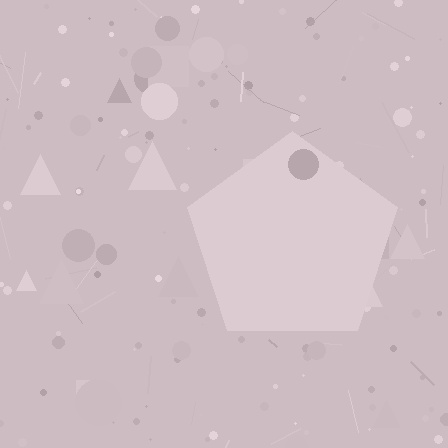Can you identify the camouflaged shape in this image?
The camouflaged shape is a pentagon.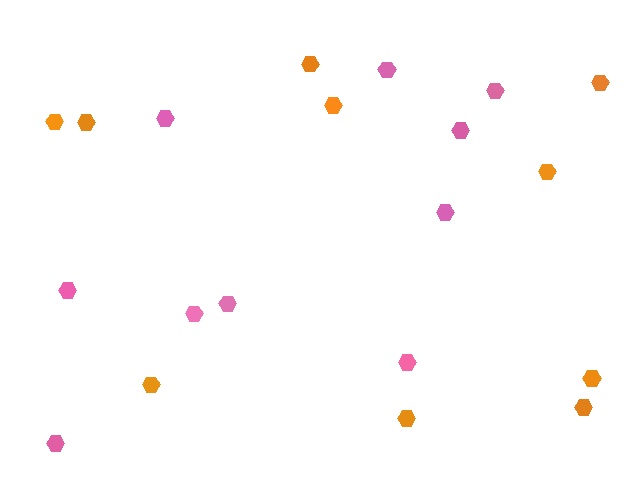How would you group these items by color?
There are 2 groups: one group of pink hexagons (10) and one group of orange hexagons (10).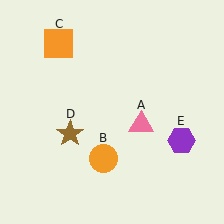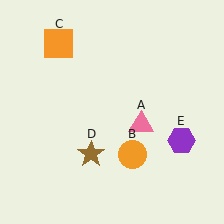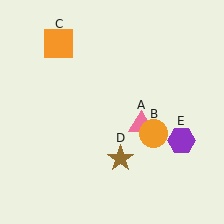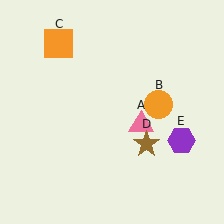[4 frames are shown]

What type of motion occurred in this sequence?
The orange circle (object B), brown star (object D) rotated counterclockwise around the center of the scene.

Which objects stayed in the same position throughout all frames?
Pink triangle (object A) and orange square (object C) and purple hexagon (object E) remained stationary.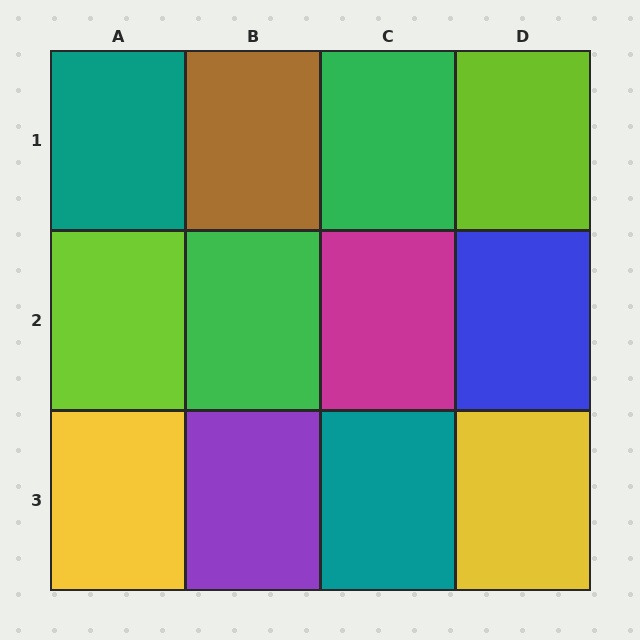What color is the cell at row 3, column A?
Yellow.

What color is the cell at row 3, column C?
Teal.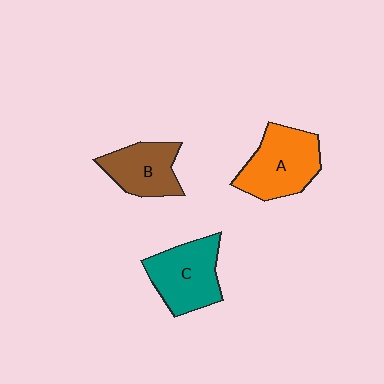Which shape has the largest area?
Shape A (orange).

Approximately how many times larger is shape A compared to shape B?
Approximately 1.3 times.